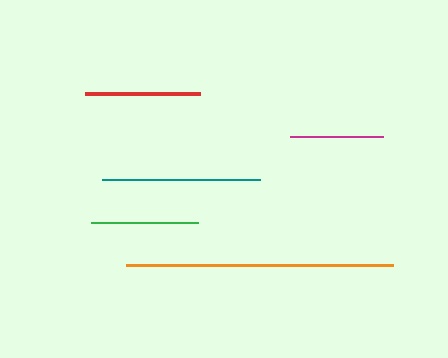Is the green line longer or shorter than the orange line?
The orange line is longer than the green line.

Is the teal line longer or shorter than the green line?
The teal line is longer than the green line.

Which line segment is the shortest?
The magenta line is the shortest at approximately 93 pixels.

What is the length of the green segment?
The green segment is approximately 108 pixels long.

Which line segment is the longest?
The orange line is the longest at approximately 267 pixels.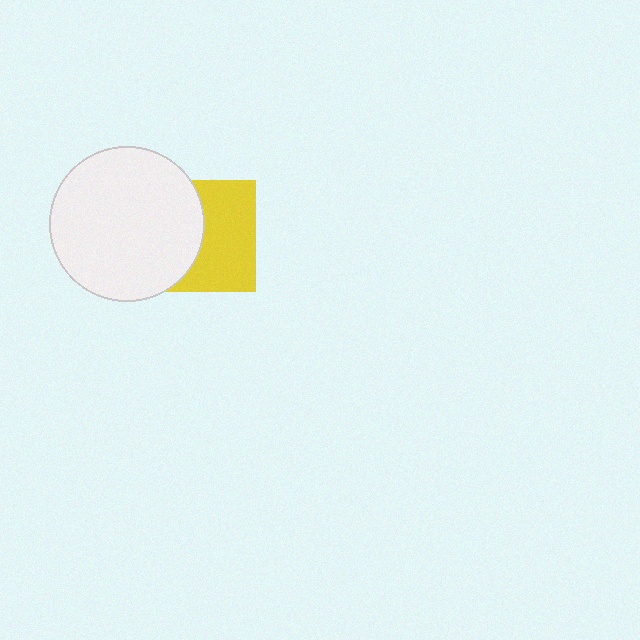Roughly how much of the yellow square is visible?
About half of it is visible (roughly 53%).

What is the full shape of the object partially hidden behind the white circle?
The partially hidden object is a yellow square.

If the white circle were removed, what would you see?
You would see the complete yellow square.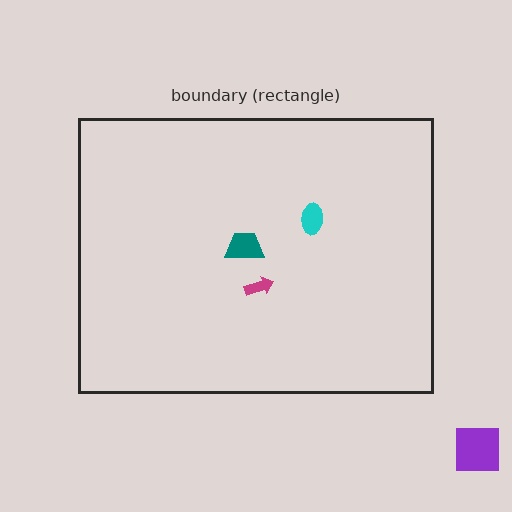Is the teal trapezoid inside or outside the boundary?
Inside.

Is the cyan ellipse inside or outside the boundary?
Inside.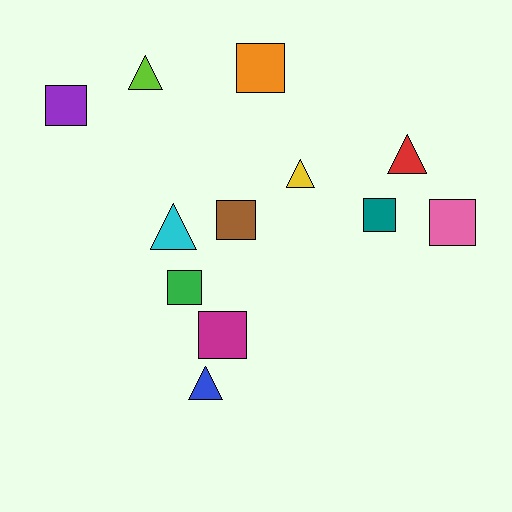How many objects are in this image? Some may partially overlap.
There are 12 objects.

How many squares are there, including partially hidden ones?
There are 7 squares.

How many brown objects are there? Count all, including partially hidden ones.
There is 1 brown object.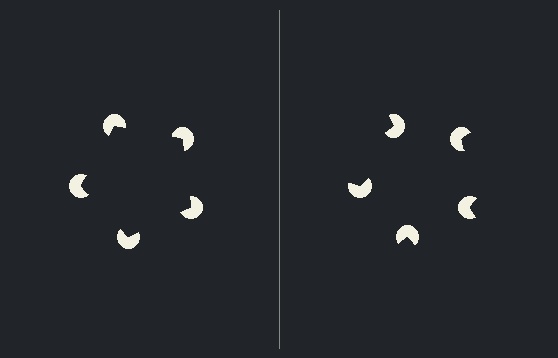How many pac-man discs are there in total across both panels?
10 — 5 on each side.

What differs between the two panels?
The pac-man discs are positioned identically on both sides; only the wedge orientations differ. On the left they align to a pentagon; on the right they are misaligned.